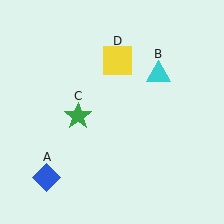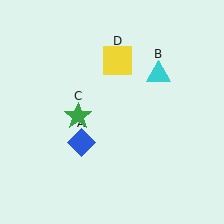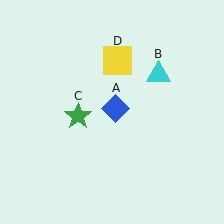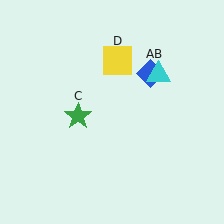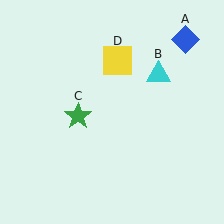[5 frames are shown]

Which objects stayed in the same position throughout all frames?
Cyan triangle (object B) and green star (object C) and yellow square (object D) remained stationary.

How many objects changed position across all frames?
1 object changed position: blue diamond (object A).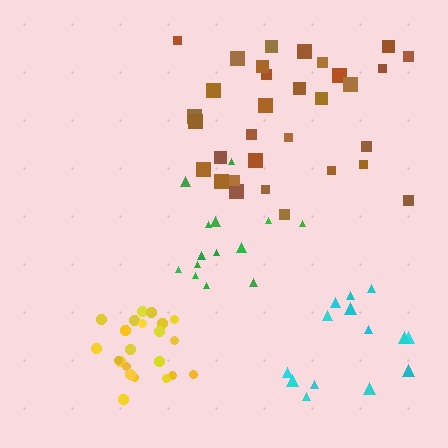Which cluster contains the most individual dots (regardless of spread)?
Brown (32).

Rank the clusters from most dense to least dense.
yellow, green, brown, cyan.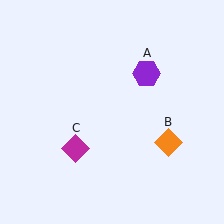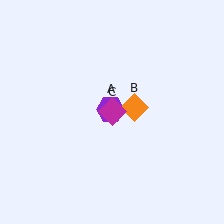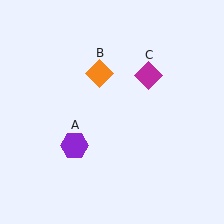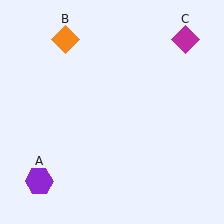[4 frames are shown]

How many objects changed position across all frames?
3 objects changed position: purple hexagon (object A), orange diamond (object B), magenta diamond (object C).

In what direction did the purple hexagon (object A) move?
The purple hexagon (object A) moved down and to the left.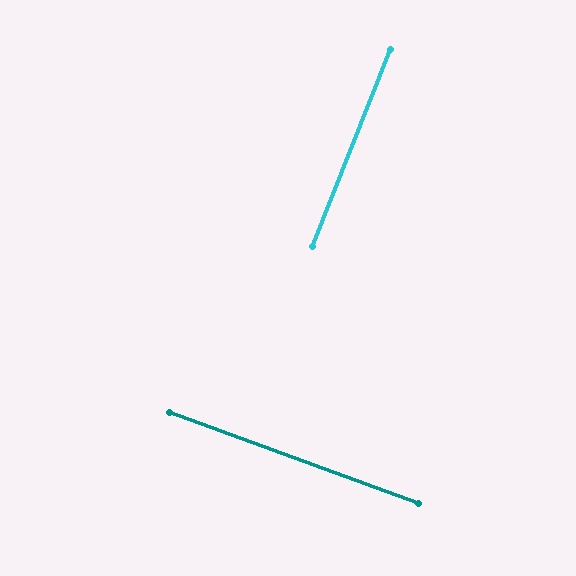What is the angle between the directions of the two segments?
Approximately 89 degrees.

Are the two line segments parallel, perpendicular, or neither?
Perpendicular — they meet at approximately 89°.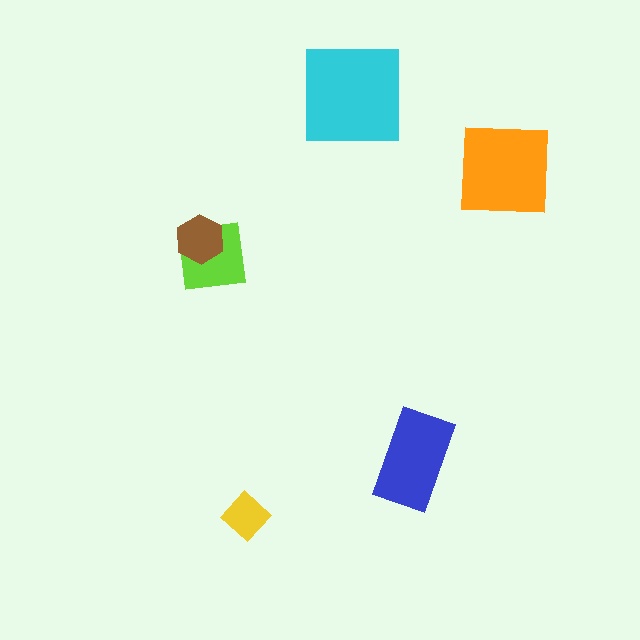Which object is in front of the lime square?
The brown hexagon is in front of the lime square.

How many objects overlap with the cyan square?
0 objects overlap with the cyan square.